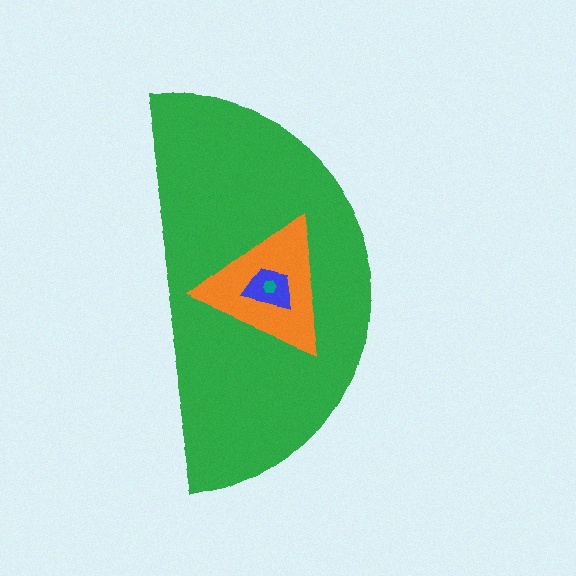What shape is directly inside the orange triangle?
The blue trapezoid.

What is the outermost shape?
The green semicircle.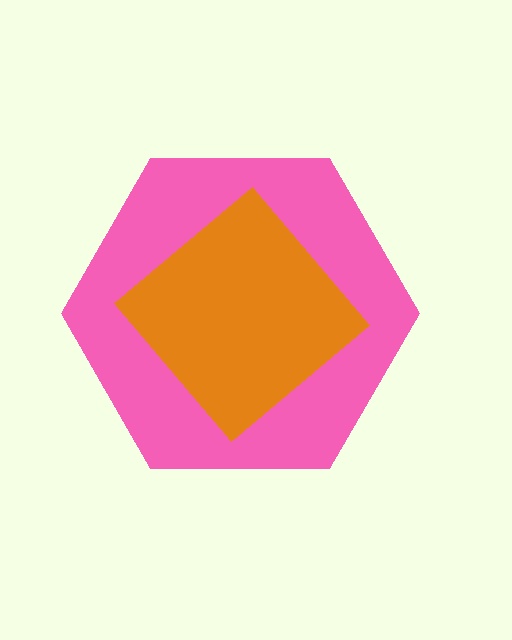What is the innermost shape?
The orange diamond.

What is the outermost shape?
The pink hexagon.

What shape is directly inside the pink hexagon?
The orange diamond.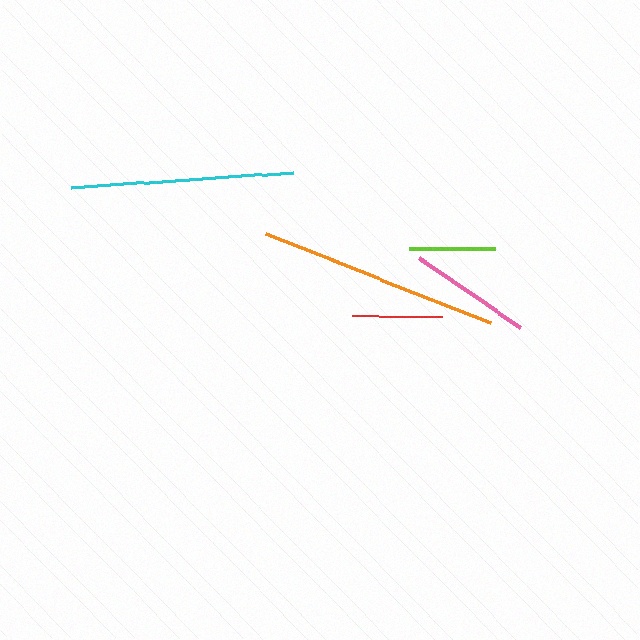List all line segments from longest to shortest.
From longest to shortest: orange, cyan, pink, red, lime.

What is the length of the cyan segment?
The cyan segment is approximately 223 pixels long.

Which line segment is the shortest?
The lime line is the shortest at approximately 86 pixels.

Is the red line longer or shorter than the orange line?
The orange line is longer than the red line.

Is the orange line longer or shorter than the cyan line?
The orange line is longer than the cyan line.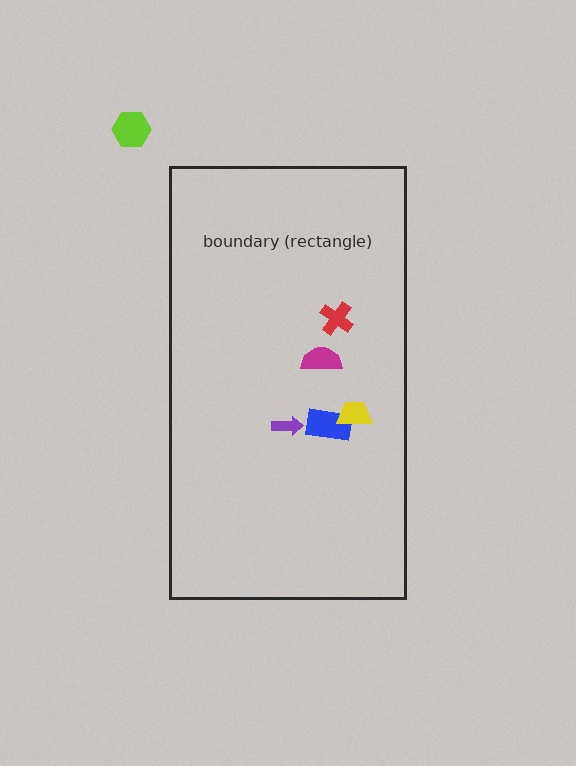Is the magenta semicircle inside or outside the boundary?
Inside.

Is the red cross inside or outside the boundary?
Inside.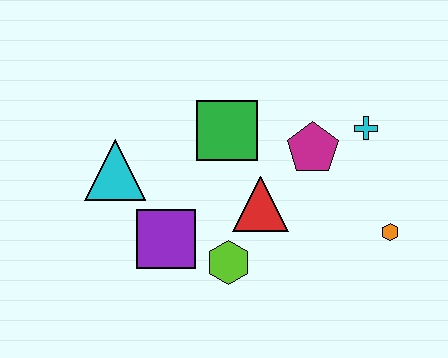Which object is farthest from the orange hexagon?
The cyan triangle is farthest from the orange hexagon.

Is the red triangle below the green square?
Yes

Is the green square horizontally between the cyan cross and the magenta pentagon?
No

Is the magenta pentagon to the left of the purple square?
No